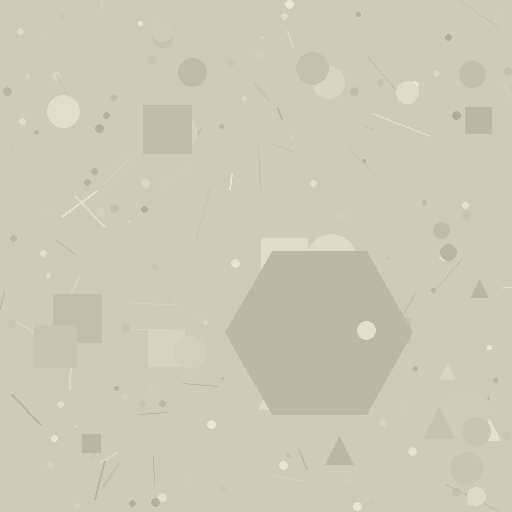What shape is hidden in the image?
A hexagon is hidden in the image.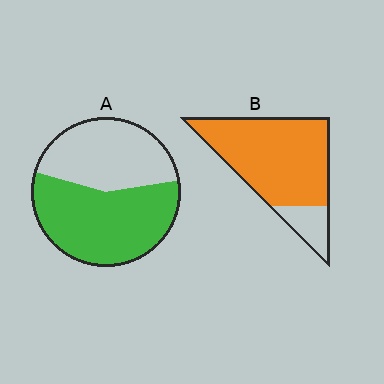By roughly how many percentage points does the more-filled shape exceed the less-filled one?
By roughly 25 percentage points (B over A).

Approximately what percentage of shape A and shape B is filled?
A is approximately 55% and B is approximately 85%.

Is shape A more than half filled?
Yes.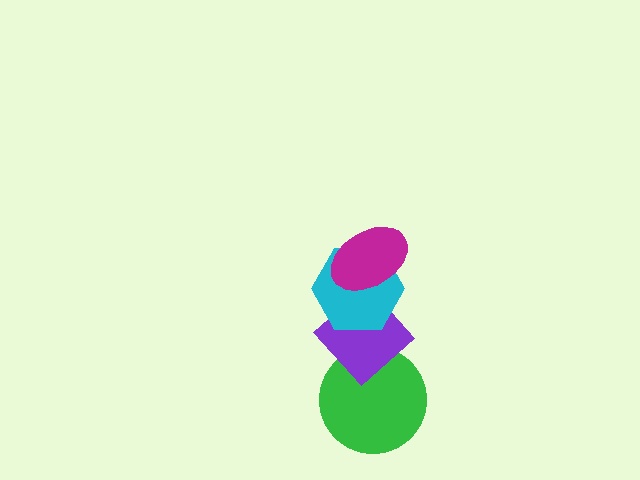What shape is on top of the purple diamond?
The cyan hexagon is on top of the purple diamond.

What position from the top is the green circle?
The green circle is 4th from the top.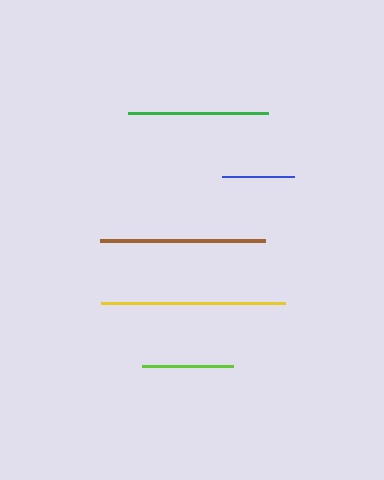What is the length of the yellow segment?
The yellow segment is approximately 184 pixels long.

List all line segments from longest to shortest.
From longest to shortest: yellow, brown, green, lime, blue.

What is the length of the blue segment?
The blue segment is approximately 71 pixels long.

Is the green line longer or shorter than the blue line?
The green line is longer than the blue line.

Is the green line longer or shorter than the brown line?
The brown line is longer than the green line.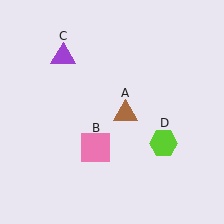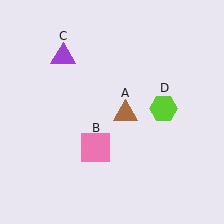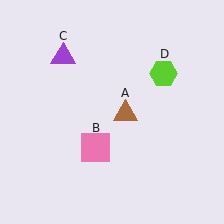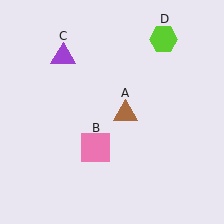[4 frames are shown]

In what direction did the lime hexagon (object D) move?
The lime hexagon (object D) moved up.